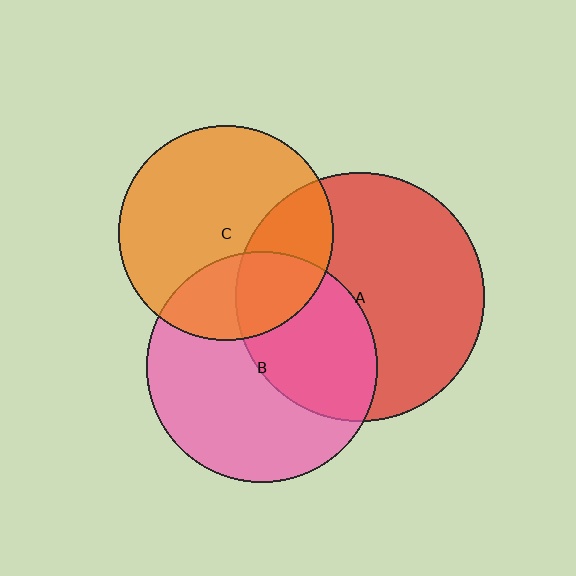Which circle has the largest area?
Circle A (red).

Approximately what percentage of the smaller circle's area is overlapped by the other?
Approximately 30%.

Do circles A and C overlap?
Yes.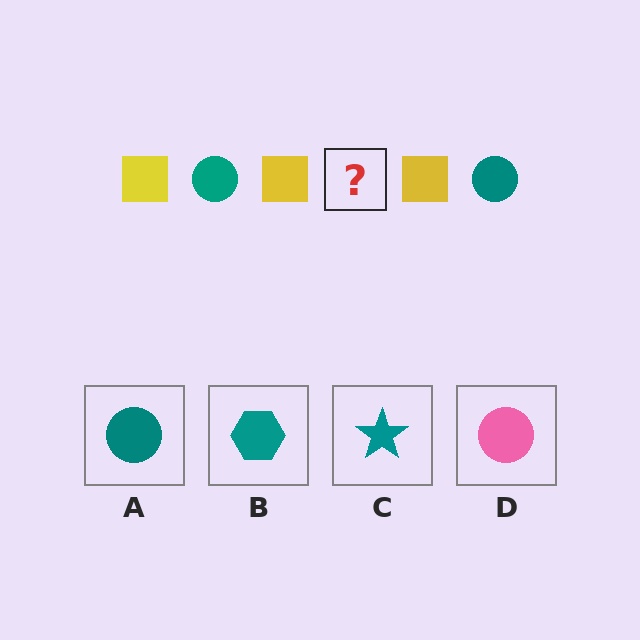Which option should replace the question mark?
Option A.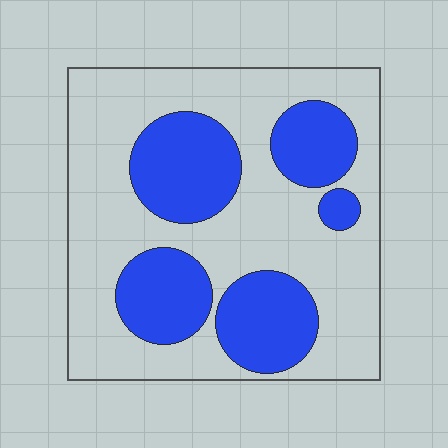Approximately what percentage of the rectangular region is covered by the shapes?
Approximately 35%.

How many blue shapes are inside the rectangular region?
5.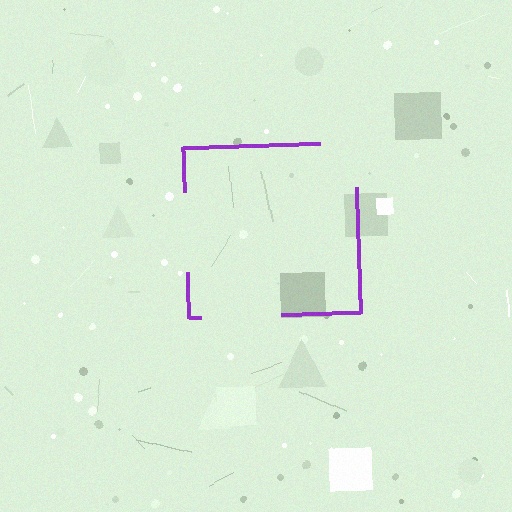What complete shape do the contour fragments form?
The contour fragments form a square.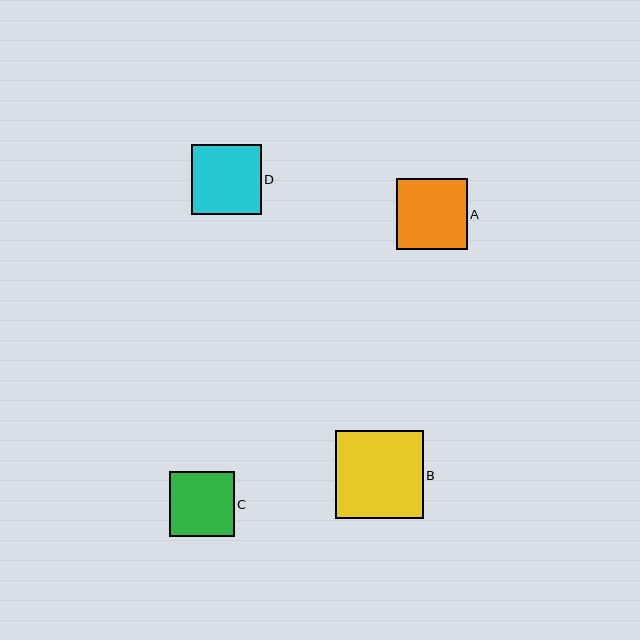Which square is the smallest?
Square C is the smallest with a size of approximately 65 pixels.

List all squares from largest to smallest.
From largest to smallest: B, A, D, C.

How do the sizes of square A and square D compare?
Square A and square D are approximately the same size.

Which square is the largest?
Square B is the largest with a size of approximately 88 pixels.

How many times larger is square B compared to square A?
Square B is approximately 1.2 times the size of square A.